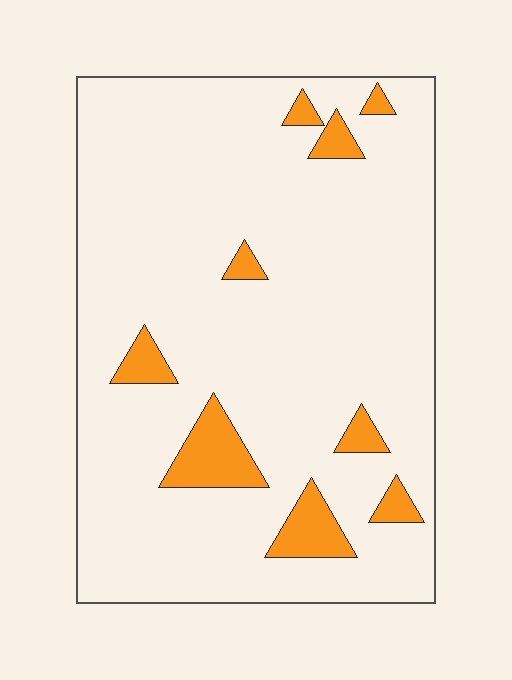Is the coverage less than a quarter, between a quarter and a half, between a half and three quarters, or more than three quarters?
Less than a quarter.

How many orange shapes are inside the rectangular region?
9.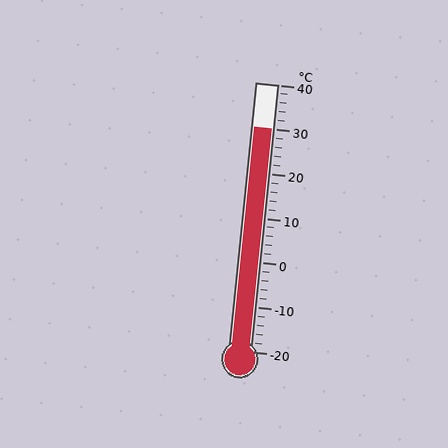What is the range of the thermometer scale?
The thermometer scale ranges from -20°C to 40°C.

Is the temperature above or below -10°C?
The temperature is above -10°C.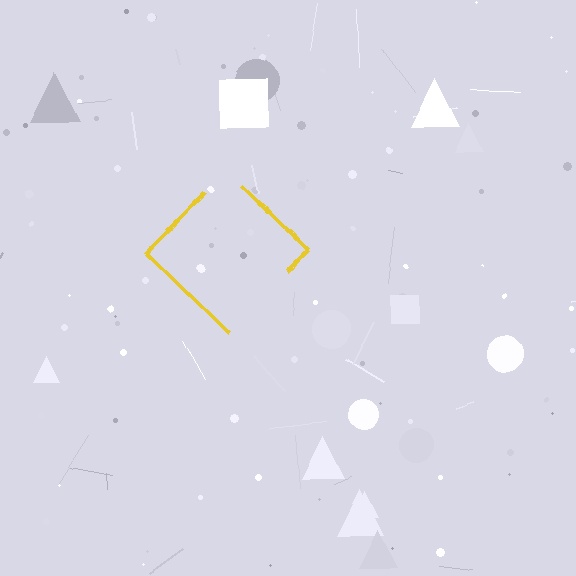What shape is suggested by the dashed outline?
The dashed outline suggests a diamond.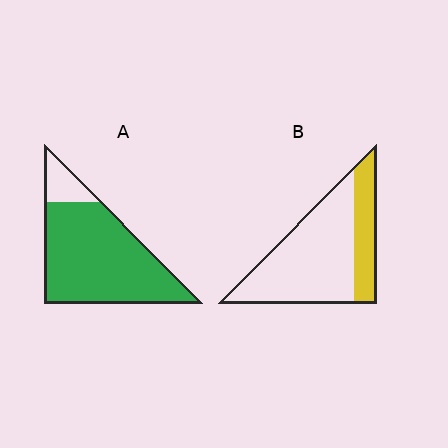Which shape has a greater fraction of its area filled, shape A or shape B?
Shape A.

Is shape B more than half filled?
No.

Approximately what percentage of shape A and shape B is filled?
A is approximately 85% and B is approximately 25%.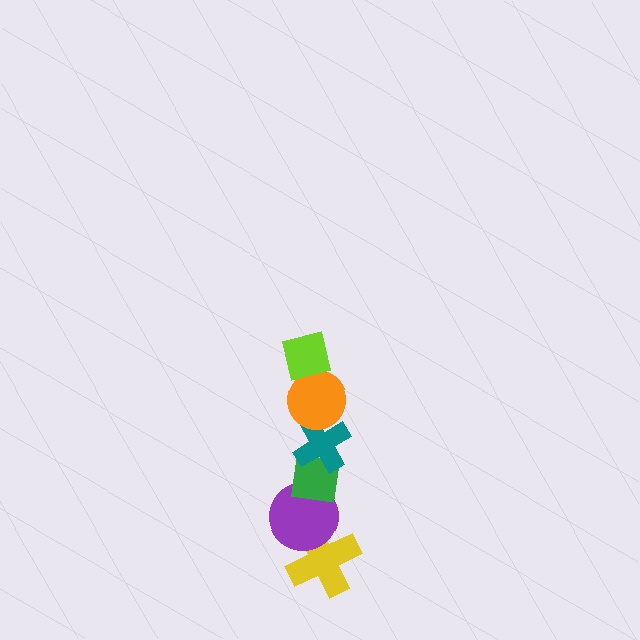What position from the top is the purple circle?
The purple circle is 5th from the top.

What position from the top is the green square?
The green square is 4th from the top.